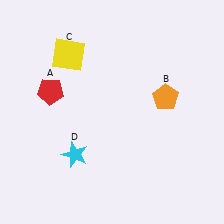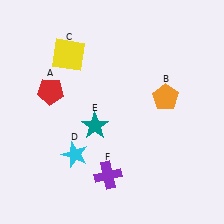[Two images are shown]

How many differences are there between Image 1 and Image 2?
There are 2 differences between the two images.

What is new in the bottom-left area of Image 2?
A teal star (E) was added in the bottom-left area of Image 2.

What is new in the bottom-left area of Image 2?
A purple cross (F) was added in the bottom-left area of Image 2.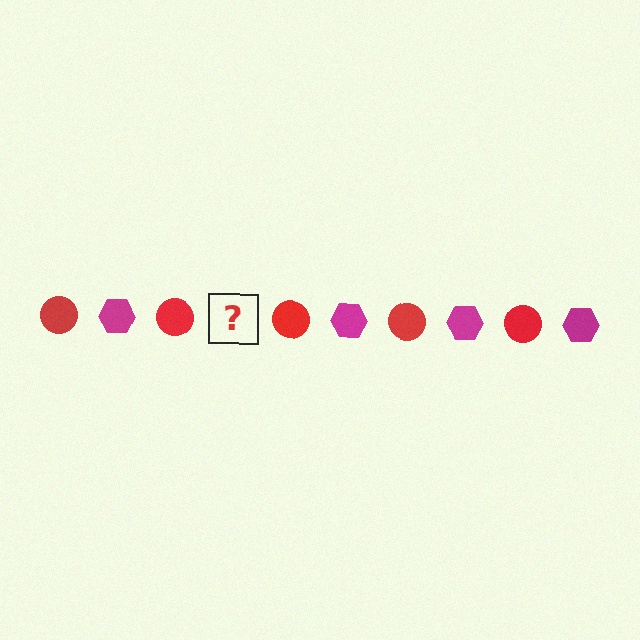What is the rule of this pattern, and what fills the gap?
The rule is that the pattern alternates between red circle and magenta hexagon. The gap should be filled with a magenta hexagon.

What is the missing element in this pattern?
The missing element is a magenta hexagon.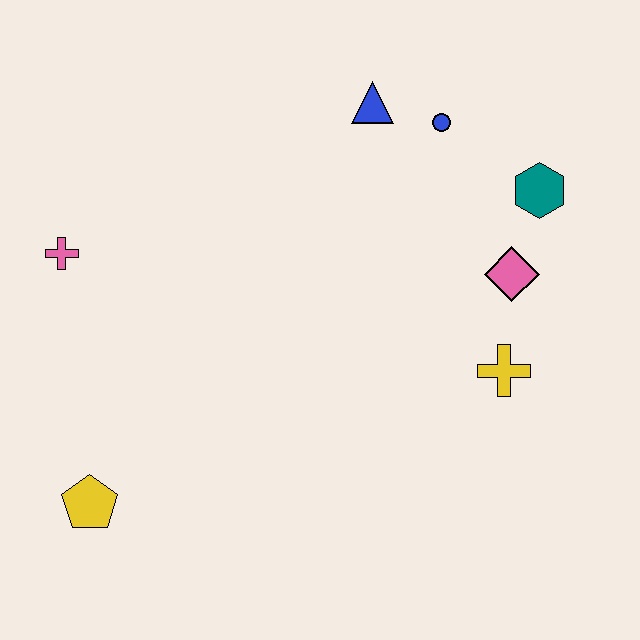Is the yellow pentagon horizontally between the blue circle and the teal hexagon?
No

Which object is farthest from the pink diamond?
The yellow pentagon is farthest from the pink diamond.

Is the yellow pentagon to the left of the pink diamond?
Yes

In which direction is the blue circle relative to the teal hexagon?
The blue circle is to the left of the teal hexagon.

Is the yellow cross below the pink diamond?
Yes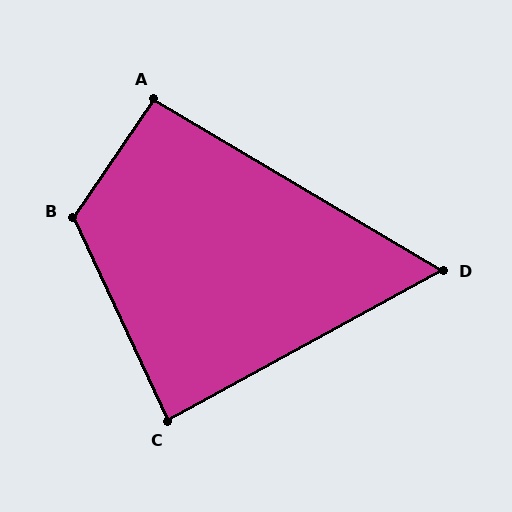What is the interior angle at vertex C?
Approximately 86 degrees (approximately right).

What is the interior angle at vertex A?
Approximately 94 degrees (approximately right).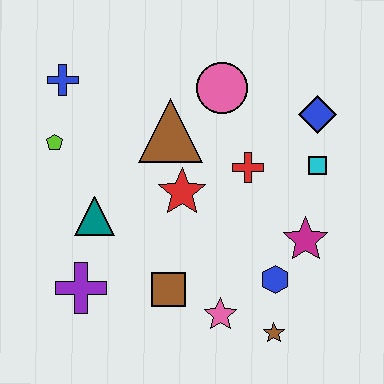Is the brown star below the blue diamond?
Yes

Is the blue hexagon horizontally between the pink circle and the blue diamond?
Yes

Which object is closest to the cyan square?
The blue diamond is closest to the cyan square.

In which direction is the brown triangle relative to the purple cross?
The brown triangle is above the purple cross.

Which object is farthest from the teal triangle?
The blue diamond is farthest from the teal triangle.